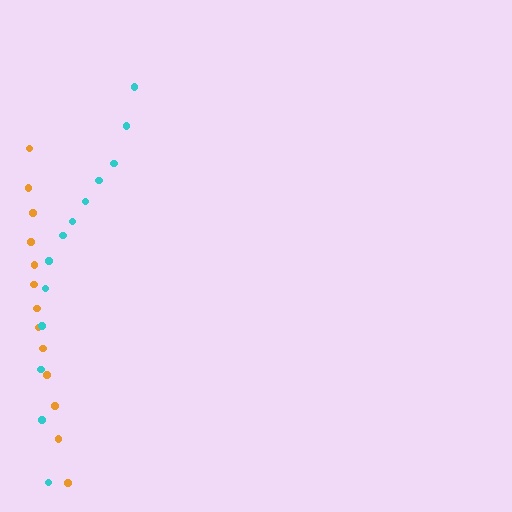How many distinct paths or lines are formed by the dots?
There are 2 distinct paths.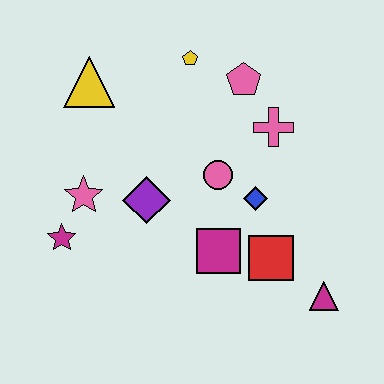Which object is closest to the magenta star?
The pink star is closest to the magenta star.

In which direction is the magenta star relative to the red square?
The magenta star is to the left of the red square.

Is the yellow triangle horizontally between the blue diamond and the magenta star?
Yes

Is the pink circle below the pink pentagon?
Yes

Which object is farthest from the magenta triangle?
The yellow triangle is farthest from the magenta triangle.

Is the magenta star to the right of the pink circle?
No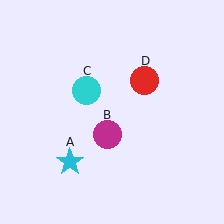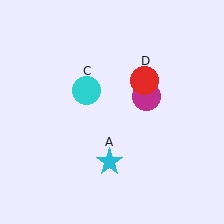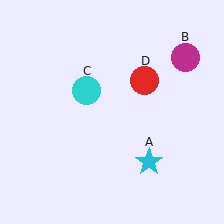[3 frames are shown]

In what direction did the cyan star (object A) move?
The cyan star (object A) moved right.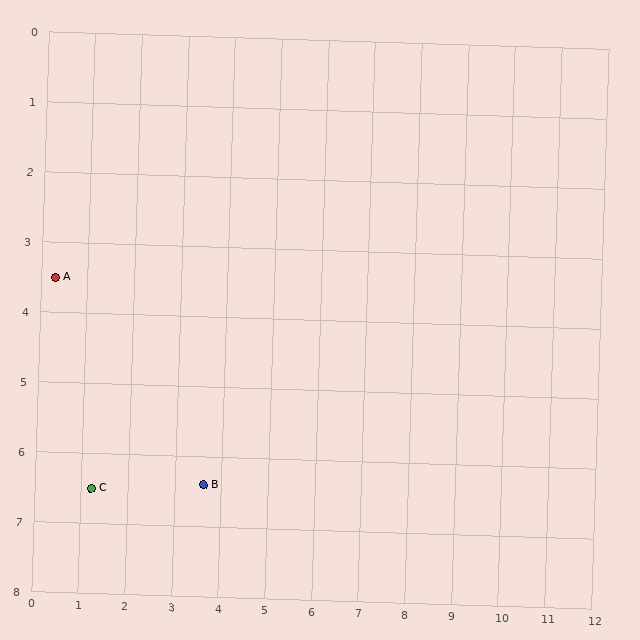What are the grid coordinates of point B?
Point B is at approximately (3.6, 6.4).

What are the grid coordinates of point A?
Point A is at approximately (0.3, 3.5).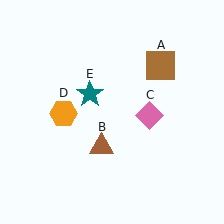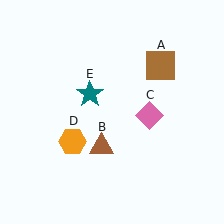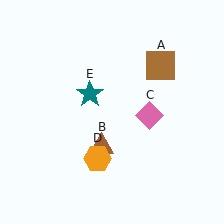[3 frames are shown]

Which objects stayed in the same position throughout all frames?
Brown square (object A) and brown triangle (object B) and pink diamond (object C) and teal star (object E) remained stationary.